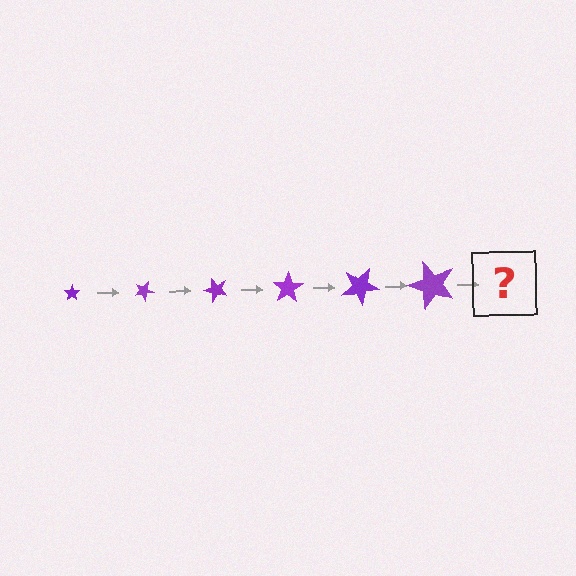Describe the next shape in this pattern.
It should be a star, larger than the previous one and rotated 150 degrees from the start.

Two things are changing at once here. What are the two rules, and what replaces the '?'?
The two rules are that the star grows larger each step and it rotates 25 degrees each step. The '?' should be a star, larger than the previous one and rotated 150 degrees from the start.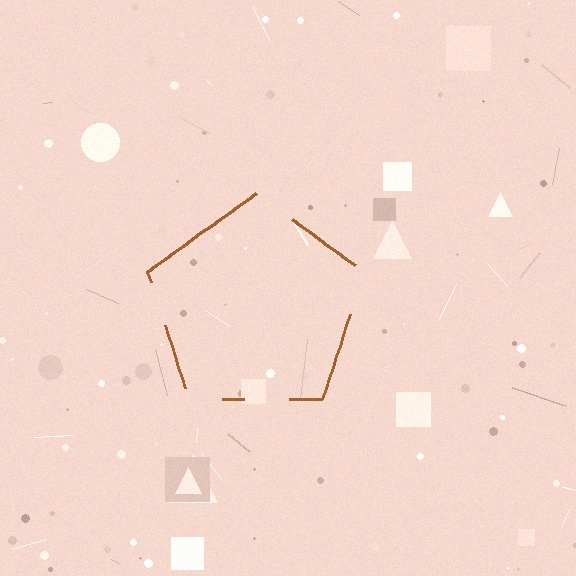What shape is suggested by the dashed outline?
The dashed outline suggests a pentagon.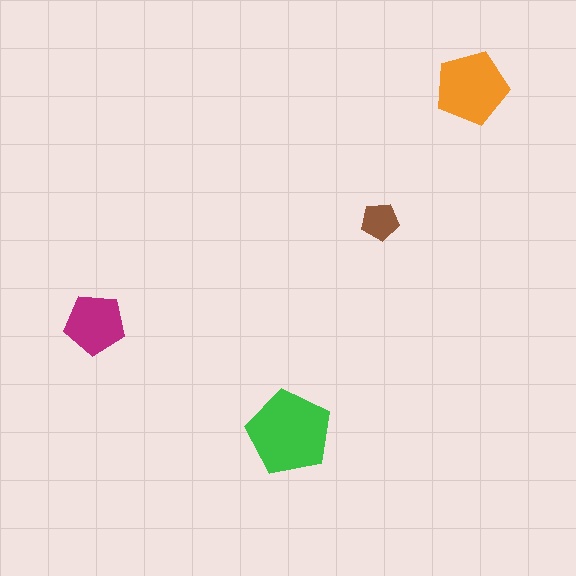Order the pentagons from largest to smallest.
the green one, the orange one, the magenta one, the brown one.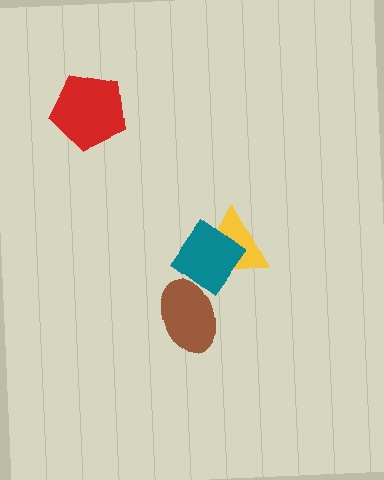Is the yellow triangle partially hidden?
Yes, it is partially covered by another shape.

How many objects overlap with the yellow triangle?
1 object overlaps with the yellow triangle.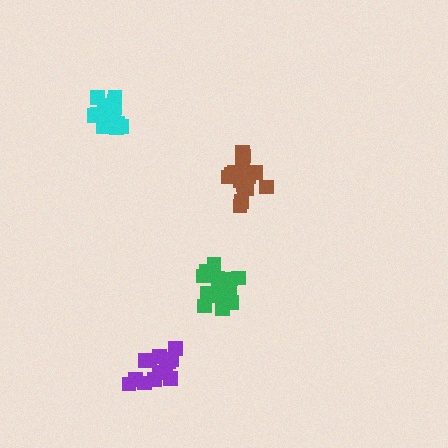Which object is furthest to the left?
The cyan cluster is leftmost.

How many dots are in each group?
Group 1: 17 dots, Group 2: 14 dots, Group 3: 16 dots, Group 4: 17 dots (64 total).